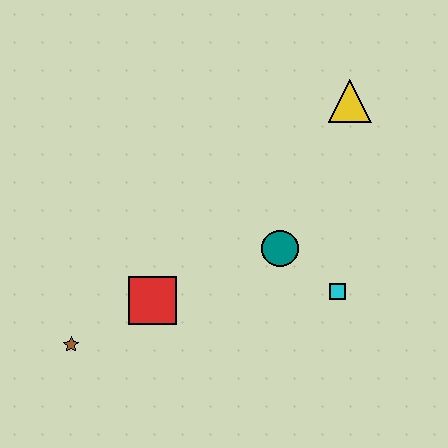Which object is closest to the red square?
The brown star is closest to the red square.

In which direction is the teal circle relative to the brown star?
The teal circle is to the right of the brown star.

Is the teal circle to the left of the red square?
No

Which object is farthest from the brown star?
The yellow triangle is farthest from the brown star.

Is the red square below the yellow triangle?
Yes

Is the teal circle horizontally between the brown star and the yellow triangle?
Yes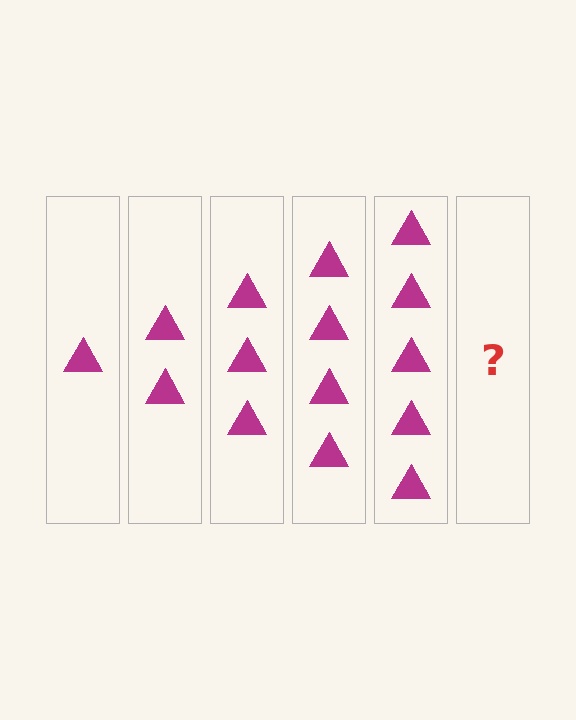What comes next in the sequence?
The next element should be 6 triangles.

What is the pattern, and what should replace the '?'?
The pattern is that each step adds one more triangle. The '?' should be 6 triangles.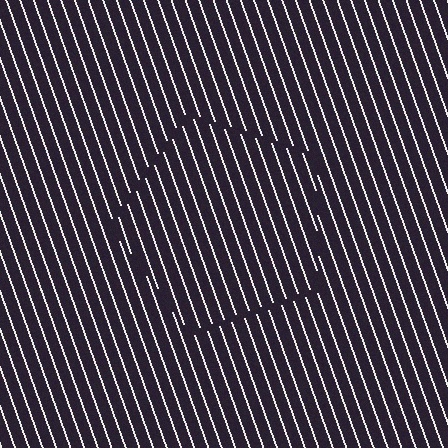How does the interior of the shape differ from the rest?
The interior of the shape contains the same grating, shifted by half a period — the contour is defined by the phase discontinuity where line-ends from the inner and outer gratings abut.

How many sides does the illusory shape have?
5 sides — the line-ends trace a pentagon.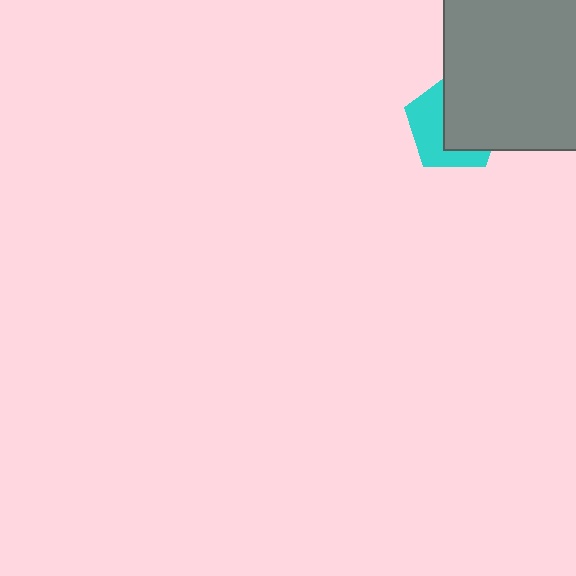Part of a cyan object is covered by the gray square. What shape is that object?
It is a pentagon.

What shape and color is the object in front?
The object in front is a gray square.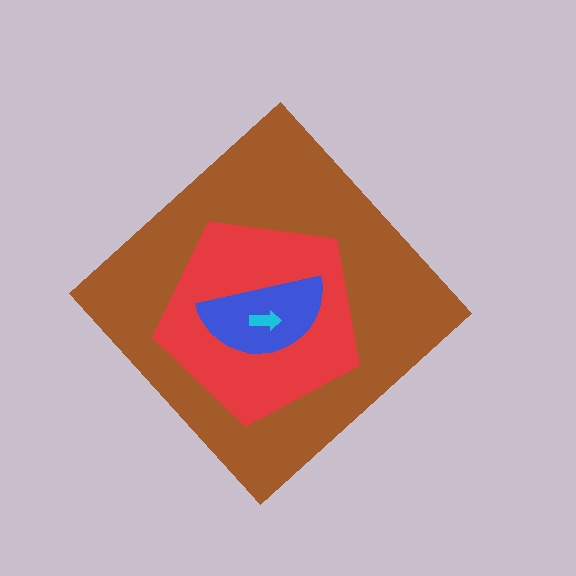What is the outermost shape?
The brown diamond.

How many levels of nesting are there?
4.